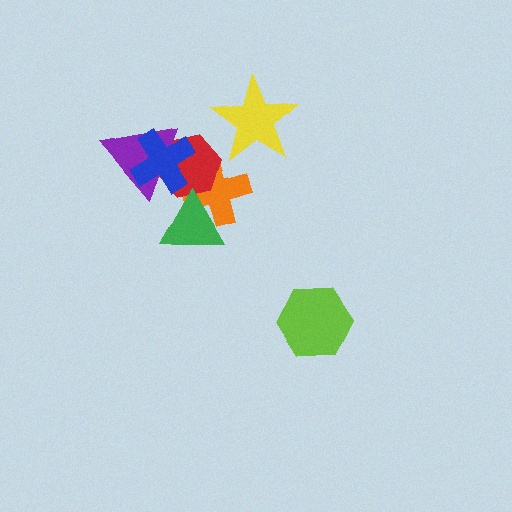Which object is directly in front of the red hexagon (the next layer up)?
The green triangle is directly in front of the red hexagon.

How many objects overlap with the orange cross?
2 objects overlap with the orange cross.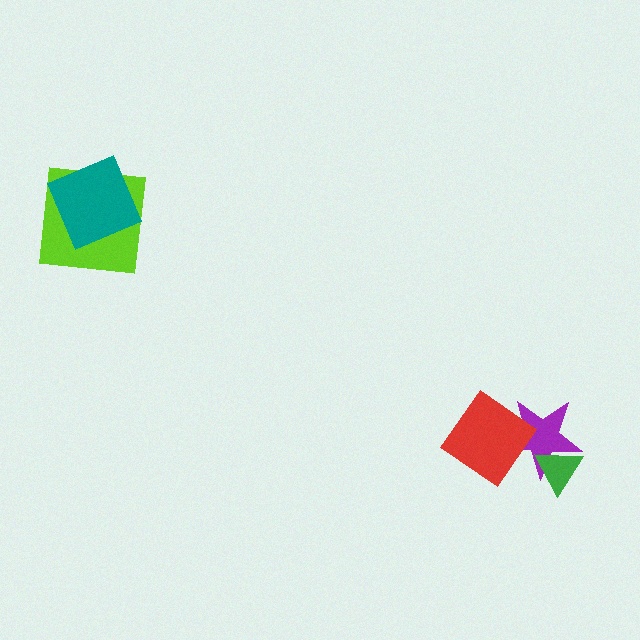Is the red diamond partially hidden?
No, no other shape covers it.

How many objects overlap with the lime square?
1 object overlaps with the lime square.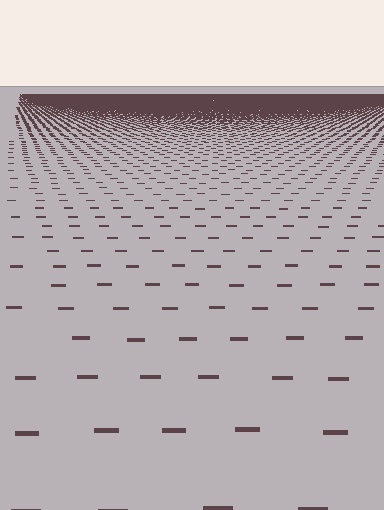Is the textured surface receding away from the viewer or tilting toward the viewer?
The surface is receding away from the viewer. Texture elements get smaller and denser toward the top.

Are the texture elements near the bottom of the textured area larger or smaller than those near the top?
Larger. Near the bottom, elements are closer to the viewer and appear at a bigger on-screen size.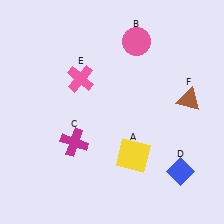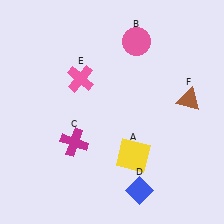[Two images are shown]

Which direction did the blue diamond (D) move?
The blue diamond (D) moved left.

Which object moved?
The blue diamond (D) moved left.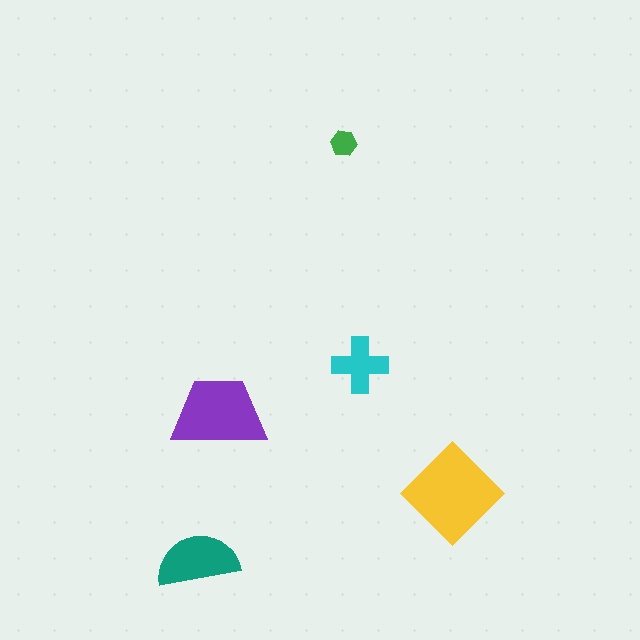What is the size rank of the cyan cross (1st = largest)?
4th.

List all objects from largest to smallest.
The yellow diamond, the purple trapezoid, the teal semicircle, the cyan cross, the green hexagon.